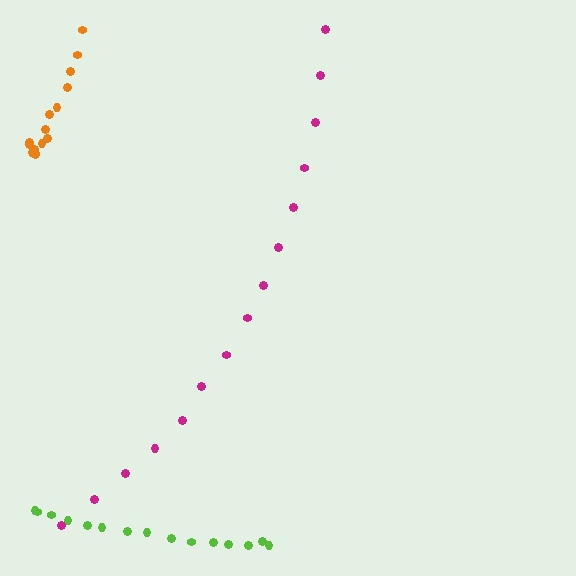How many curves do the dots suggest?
There are 3 distinct paths.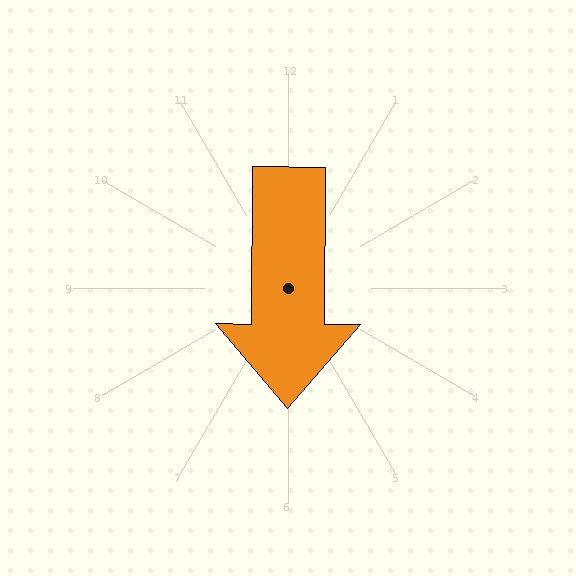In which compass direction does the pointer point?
South.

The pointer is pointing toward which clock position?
Roughly 6 o'clock.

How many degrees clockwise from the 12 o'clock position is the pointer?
Approximately 180 degrees.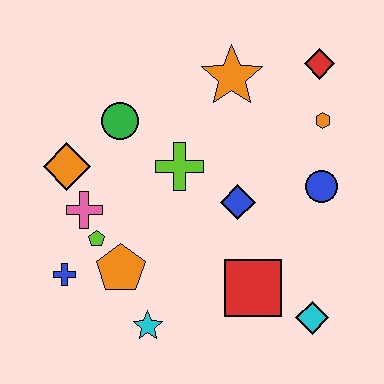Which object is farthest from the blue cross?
The red diamond is farthest from the blue cross.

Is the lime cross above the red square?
Yes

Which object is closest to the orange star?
The red diamond is closest to the orange star.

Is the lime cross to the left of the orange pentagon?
No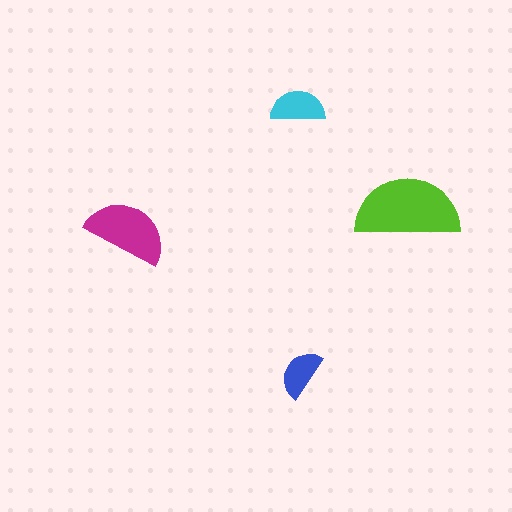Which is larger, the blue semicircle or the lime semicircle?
The lime one.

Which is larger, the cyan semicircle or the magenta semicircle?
The magenta one.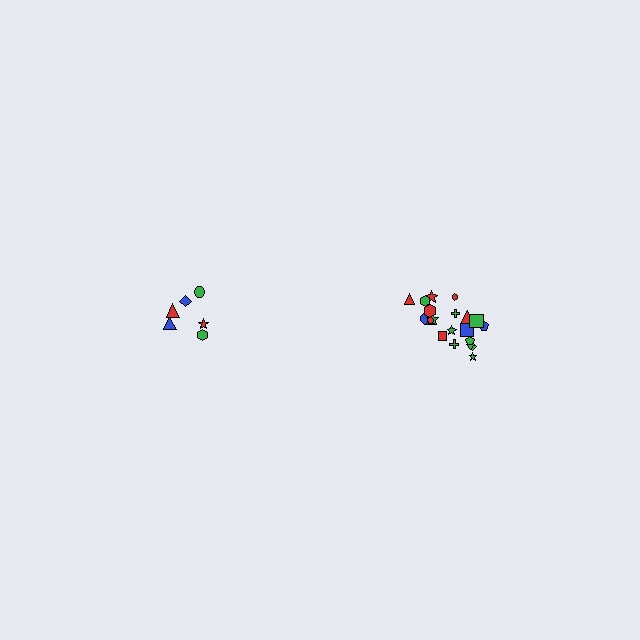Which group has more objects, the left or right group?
The right group.